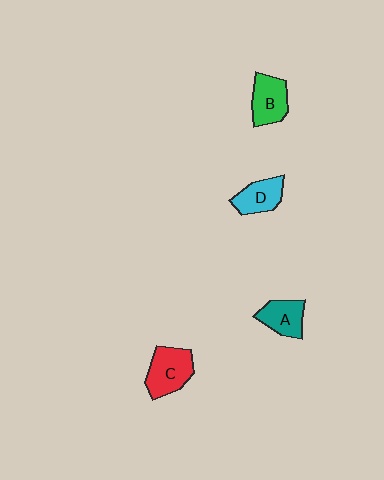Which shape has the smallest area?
Shape D (cyan).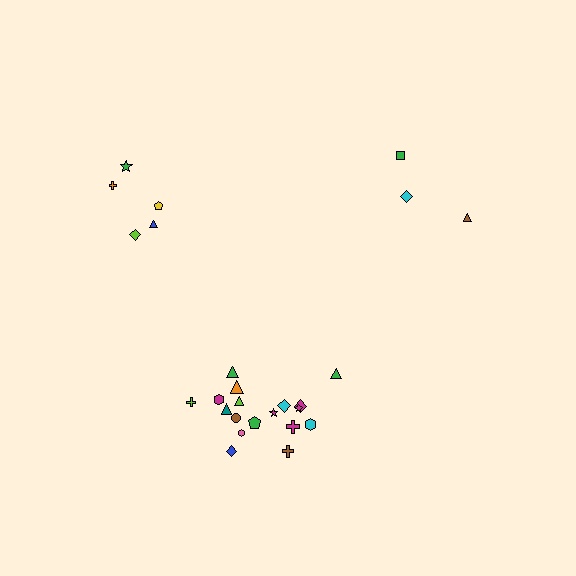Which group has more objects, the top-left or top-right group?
The top-left group.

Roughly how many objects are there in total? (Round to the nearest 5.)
Roughly 25 objects in total.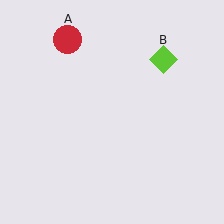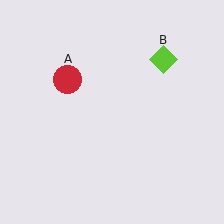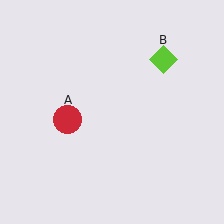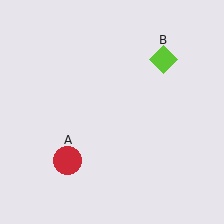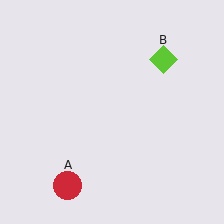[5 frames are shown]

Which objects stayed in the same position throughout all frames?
Lime diamond (object B) remained stationary.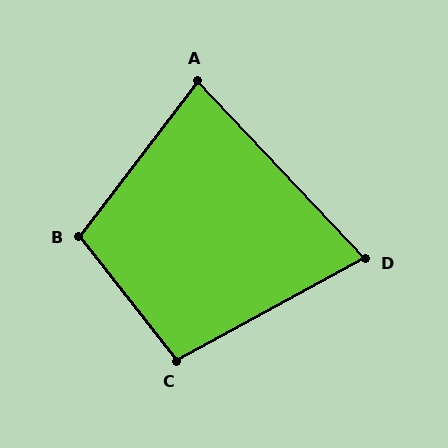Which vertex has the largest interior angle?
B, at approximately 105 degrees.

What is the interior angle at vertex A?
Approximately 81 degrees (acute).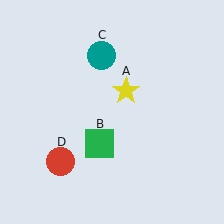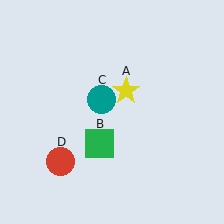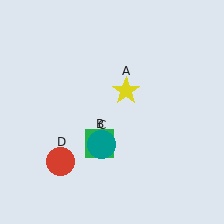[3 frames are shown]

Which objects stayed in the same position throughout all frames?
Yellow star (object A) and green square (object B) and red circle (object D) remained stationary.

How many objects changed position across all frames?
1 object changed position: teal circle (object C).